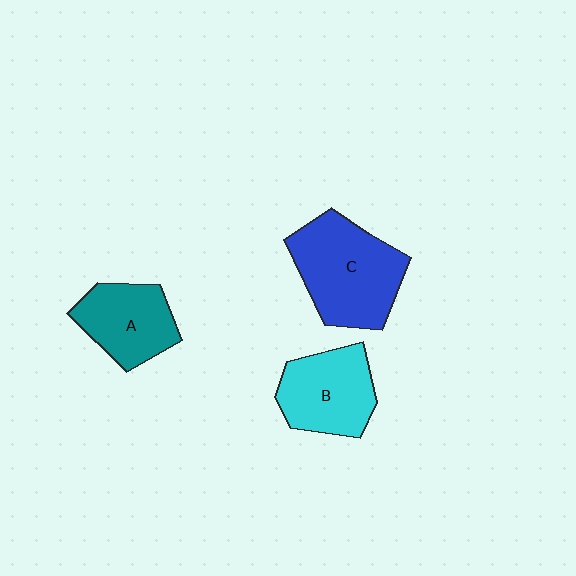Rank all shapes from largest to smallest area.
From largest to smallest: C (blue), B (cyan), A (teal).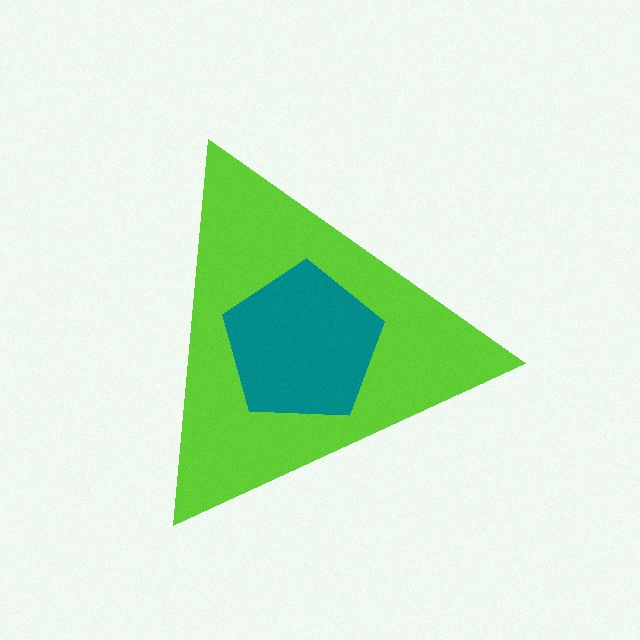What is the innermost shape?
The teal pentagon.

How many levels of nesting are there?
2.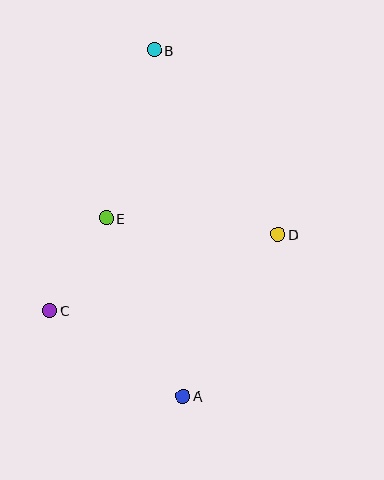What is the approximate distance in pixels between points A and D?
The distance between A and D is approximately 187 pixels.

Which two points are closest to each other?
Points C and E are closest to each other.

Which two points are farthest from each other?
Points A and B are farthest from each other.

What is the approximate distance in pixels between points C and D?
The distance between C and D is approximately 240 pixels.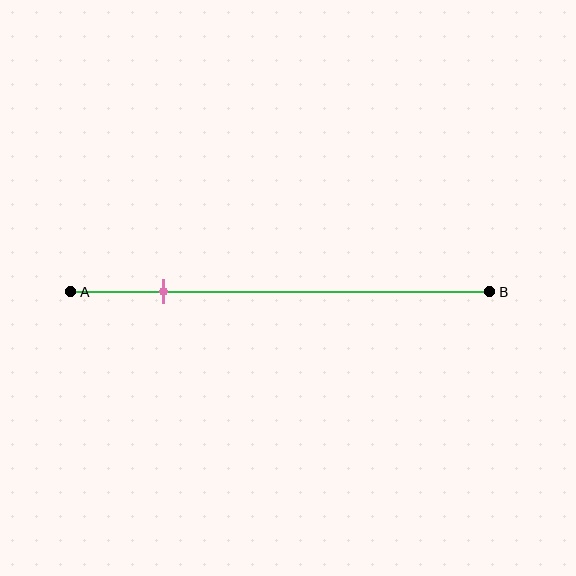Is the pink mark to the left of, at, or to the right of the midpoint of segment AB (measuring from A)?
The pink mark is to the left of the midpoint of segment AB.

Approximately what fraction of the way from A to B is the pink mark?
The pink mark is approximately 20% of the way from A to B.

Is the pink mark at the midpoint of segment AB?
No, the mark is at about 20% from A, not at the 50% midpoint.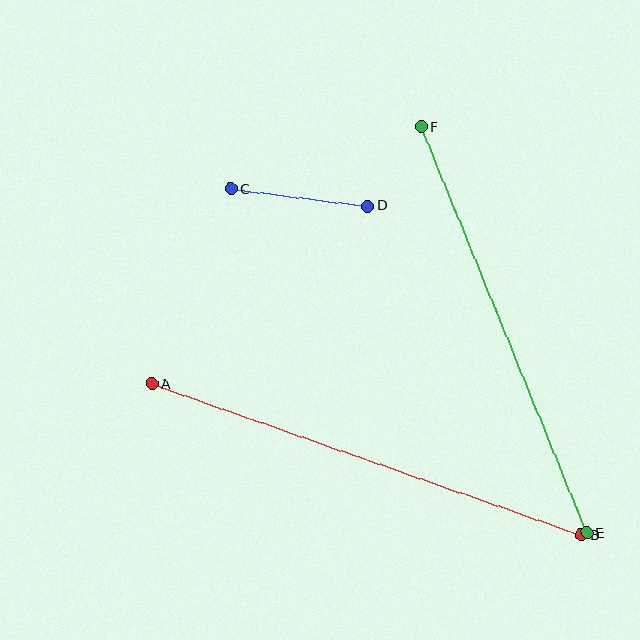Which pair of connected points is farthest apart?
Points A and B are farthest apart.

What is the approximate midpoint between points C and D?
The midpoint is at approximately (300, 197) pixels.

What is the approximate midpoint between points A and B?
The midpoint is at approximately (366, 460) pixels.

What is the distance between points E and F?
The distance is approximately 438 pixels.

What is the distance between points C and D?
The distance is approximately 138 pixels.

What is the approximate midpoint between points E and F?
The midpoint is at approximately (504, 330) pixels.